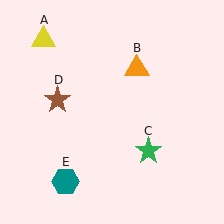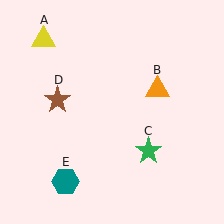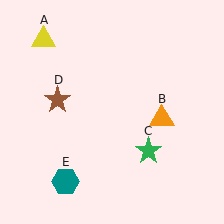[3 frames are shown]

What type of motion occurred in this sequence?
The orange triangle (object B) rotated clockwise around the center of the scene.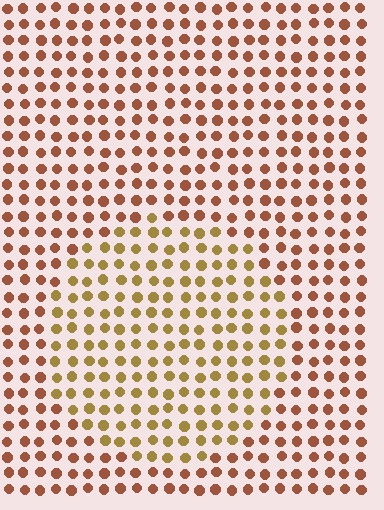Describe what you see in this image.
The image is filled with small brown elements in a uniform arrangement. A circle-shaped region is visible where the elements are tinted to a slightly different hue, forming a subtle color boundary.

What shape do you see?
I see a circle.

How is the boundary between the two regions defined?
The boundary is defined purely by a slight shift in hue (about 32 degrees). Spacing, size, and orientation are identical on both sides.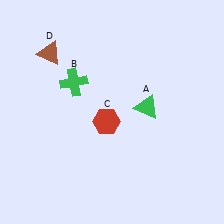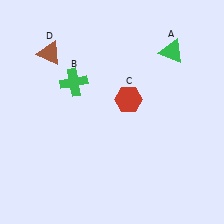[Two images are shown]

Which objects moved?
The objects that moved are: the green triangle (A), the red hexagon (C).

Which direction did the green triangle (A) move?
The green triangle (A) moved up.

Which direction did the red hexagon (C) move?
The red hexagon (C) moved up.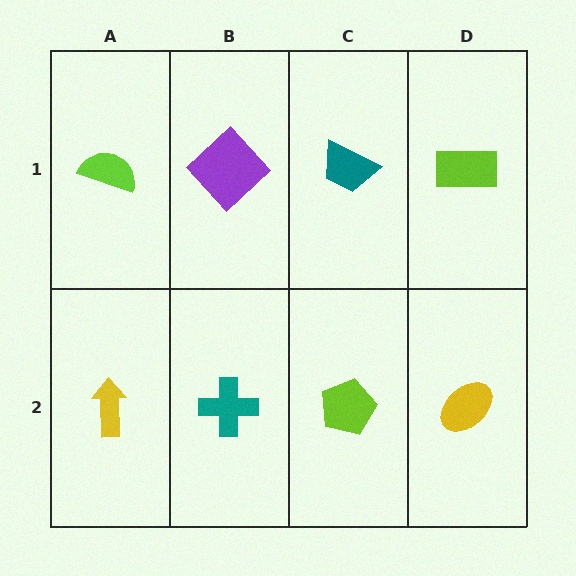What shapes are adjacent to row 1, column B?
A teal cross (row 2, column B), a lime semicircle (row 1, column A), a teal trapezoid (row 1, column C).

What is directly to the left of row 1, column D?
A teal trapezoid.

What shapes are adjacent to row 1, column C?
A lime pentagon (row 2, column C), a purple diamond (row 1, column B), a lime rectangle (row 1, column D).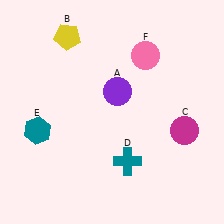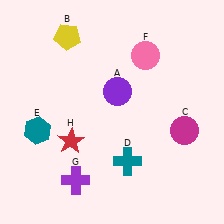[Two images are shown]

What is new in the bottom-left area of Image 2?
A red star (H) was added in the bottom-left area of Image 2.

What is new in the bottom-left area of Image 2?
A purple cross (G) was added in the bottom-left area of Image 2.